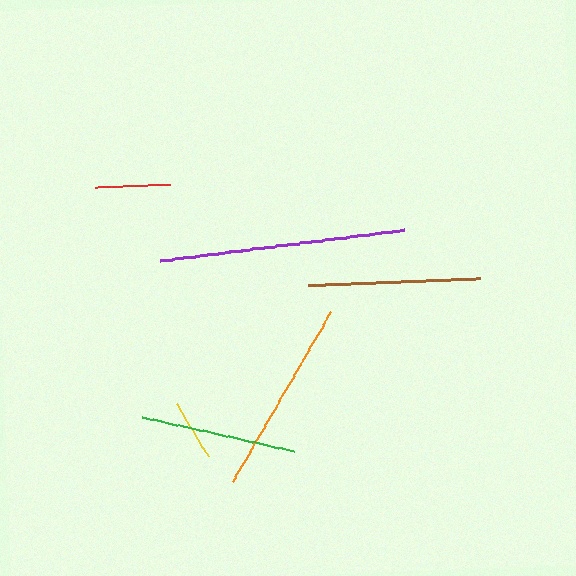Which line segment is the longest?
The purple line is the longest at approximately 246 pixels.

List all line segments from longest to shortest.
From longest to shortest: purple, orange, brown, green, red, yellow.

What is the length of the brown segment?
The brown segment is approximately 172 pixels long.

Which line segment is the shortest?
The yellow line is the shortest at approximately 62 pixels.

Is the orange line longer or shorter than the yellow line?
The orange line is longer than the yellow line.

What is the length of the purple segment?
The purple segment is approximately 246 pixels long.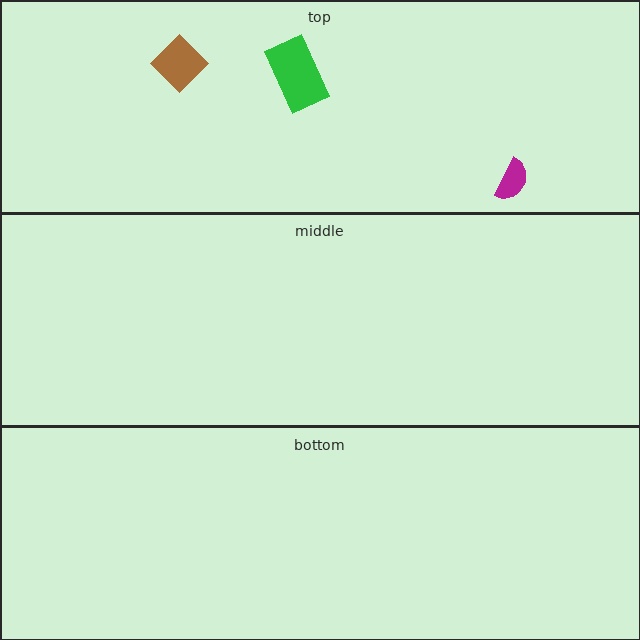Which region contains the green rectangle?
The top region.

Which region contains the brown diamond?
The top region.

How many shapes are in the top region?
3.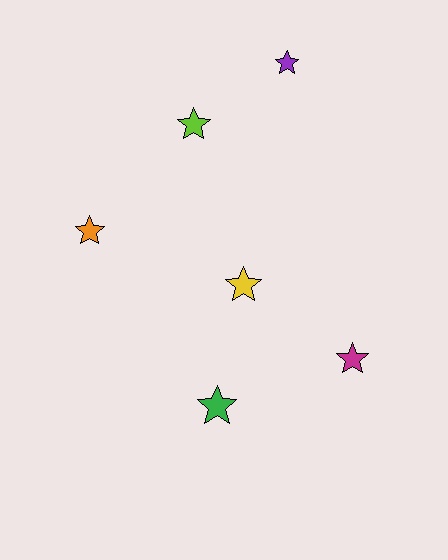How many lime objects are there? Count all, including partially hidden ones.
There is 1 lime object.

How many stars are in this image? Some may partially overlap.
There are 6 stars.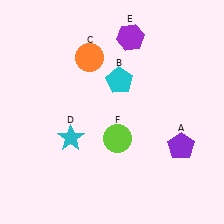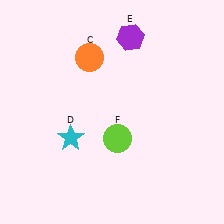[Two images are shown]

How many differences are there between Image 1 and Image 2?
There are 2 differences between the two images.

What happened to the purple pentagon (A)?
The purple pentagon (A) was removed in Image 2. It was in the bottom-right area of Image 1.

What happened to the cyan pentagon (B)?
The cyan pentagon (B) was removed in Image 2. It was in the top-right area of Image 1.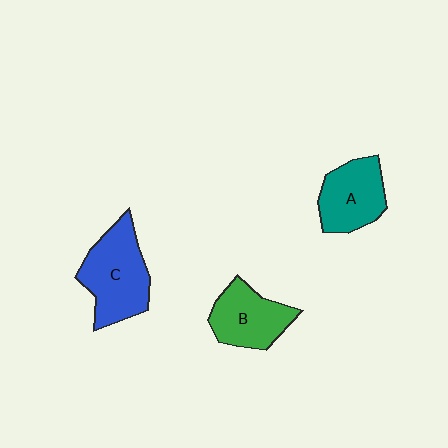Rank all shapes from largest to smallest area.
From largest to smallest: C (blue), A (teal), B (green).